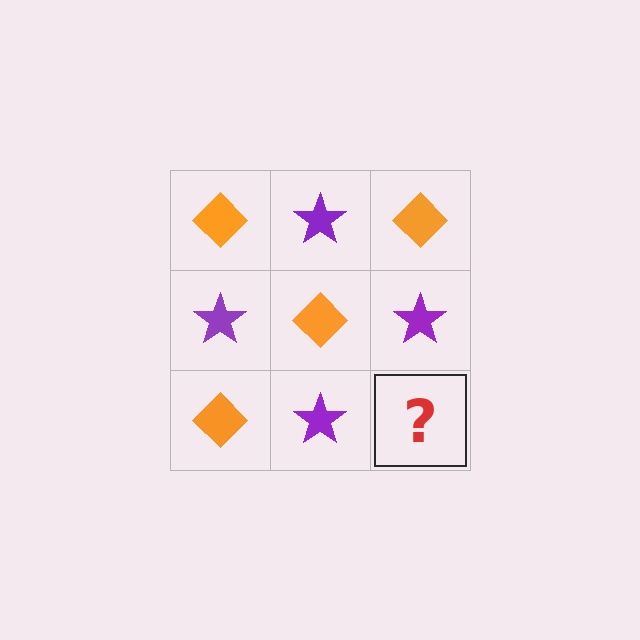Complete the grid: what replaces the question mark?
The question mark should be replaced with an orange diamond.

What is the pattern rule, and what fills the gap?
The rule is that it alternates orange diamond and purple star in a checkerboard pattern. The gap should be filled with an orange diamond.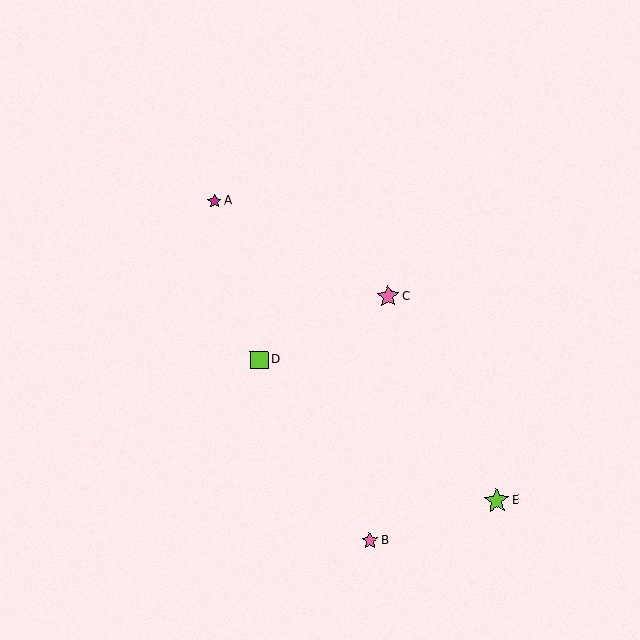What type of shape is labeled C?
Shape C is a pink star.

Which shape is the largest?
The lime star (labeled E) is the largest.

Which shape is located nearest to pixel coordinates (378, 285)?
The pink star (labeled C) at (388, 297) is nearest to that location.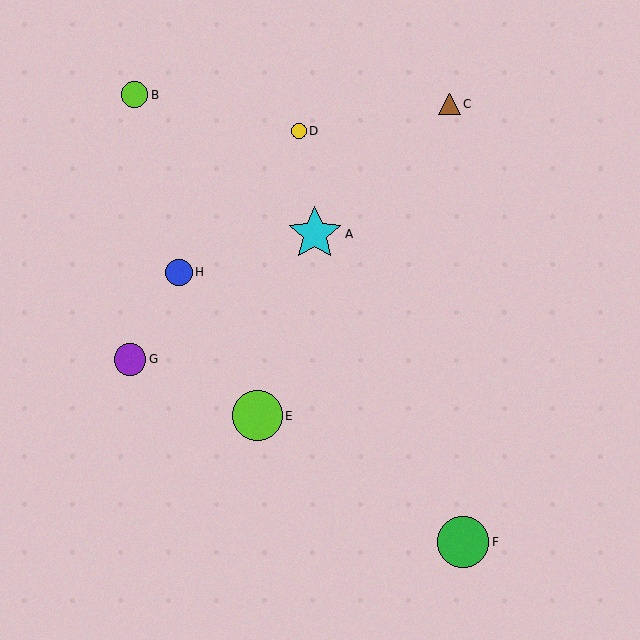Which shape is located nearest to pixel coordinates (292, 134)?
The yellow circle (labeled D) at (299, 131) is nearest to that location.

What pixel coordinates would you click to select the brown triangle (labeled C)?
Click at (449, 104) to select the brown triangle C.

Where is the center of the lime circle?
The center of the lime circle is at (135, 95).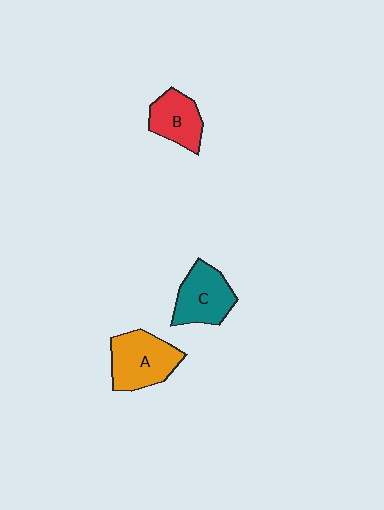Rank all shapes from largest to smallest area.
From largest to smallest: A (orange), C (teal), B (red).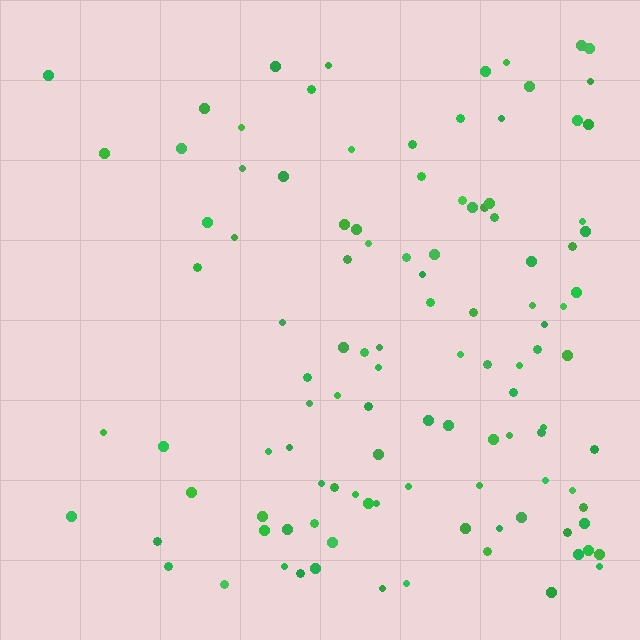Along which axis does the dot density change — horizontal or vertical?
Horizontal.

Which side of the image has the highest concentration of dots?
The right.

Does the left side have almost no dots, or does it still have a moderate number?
Still a moderate number, just noticeably fewer than the right.